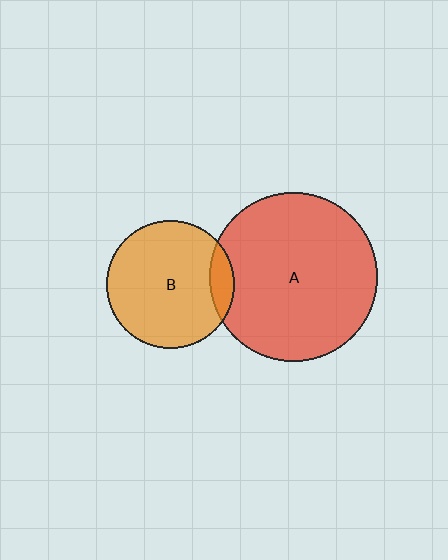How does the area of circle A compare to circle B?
Approximately 1.7 times.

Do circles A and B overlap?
Yes.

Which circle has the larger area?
Circle A (red).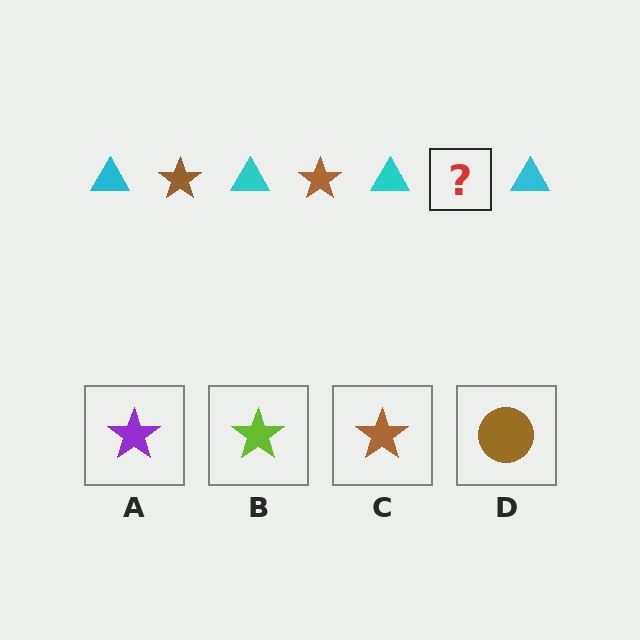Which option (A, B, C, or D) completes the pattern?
C.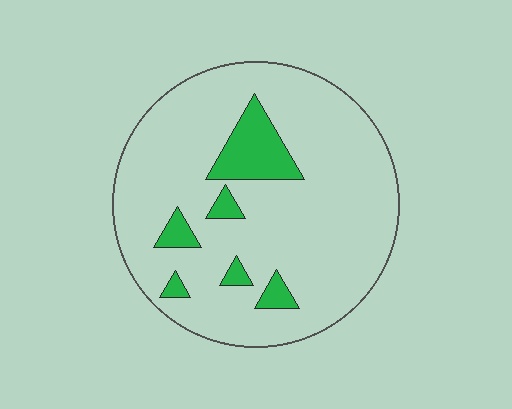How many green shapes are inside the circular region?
6.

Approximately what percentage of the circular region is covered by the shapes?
Approximately 15%.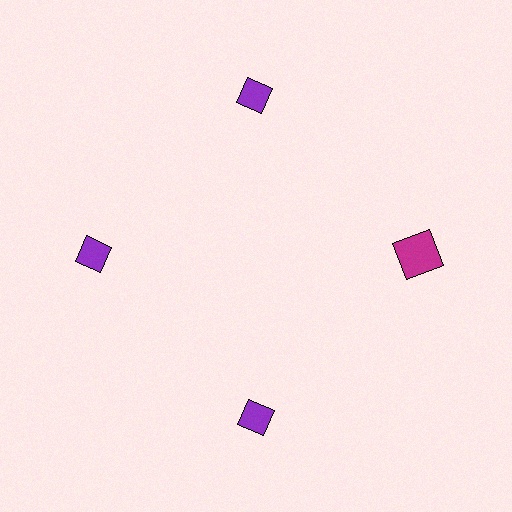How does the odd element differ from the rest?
It differs in both color (magenta instead of purple) and shape (square instead of diamond).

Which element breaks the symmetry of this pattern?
The magenta square at roughly the 3 o'clock position breaks the symmetry. All other shapes are purple diamonds.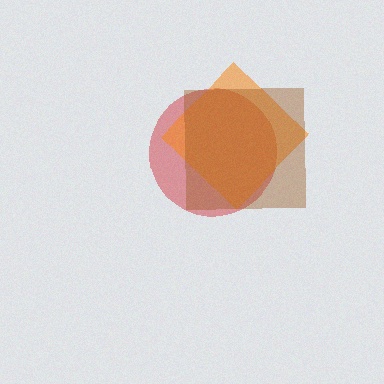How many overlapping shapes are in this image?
There are 3 overlapping shapes in the image.